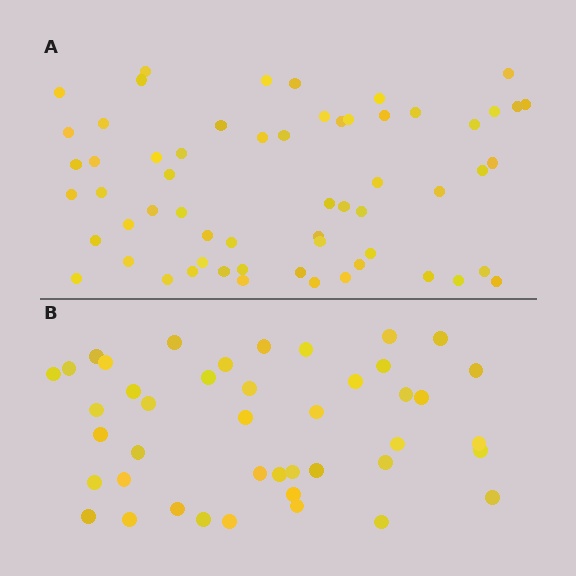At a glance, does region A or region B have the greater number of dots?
Region A (the top region) has more dots.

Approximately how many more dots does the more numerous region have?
Region A has approximately 15 more dots than region B.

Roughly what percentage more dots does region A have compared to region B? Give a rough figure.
About 40% more.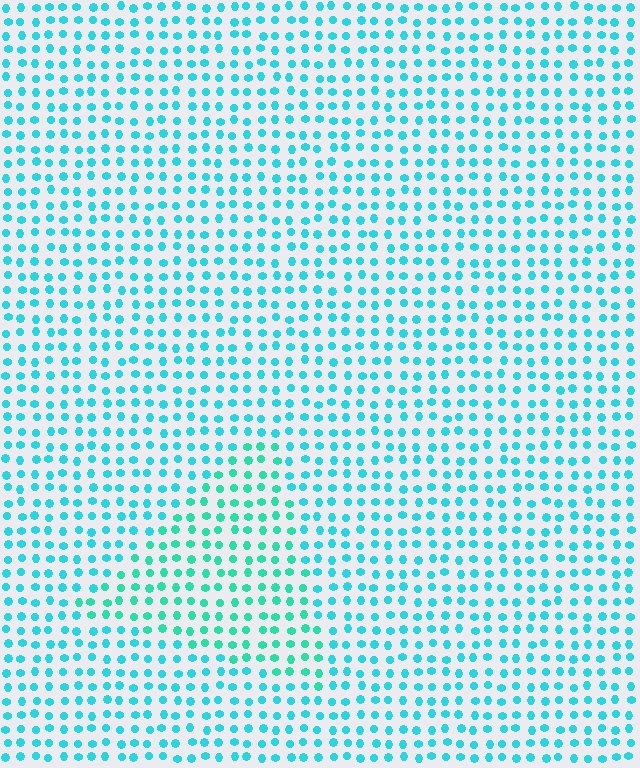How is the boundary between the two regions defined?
The boundary is defined purely by a slight shift in hue (about 21 degrees). Spacing, size, and orientation are identical on both sides.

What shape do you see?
I see a triangle.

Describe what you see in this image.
The image is filled with small cyan elements in a uniform arrangement. A triangle-shaped region is visible where the elements are tinted to a slightly different hue, forming a subtle color boundary.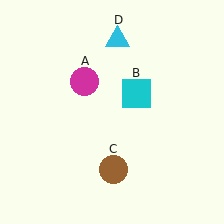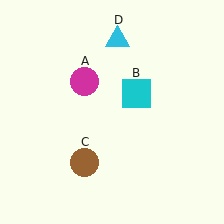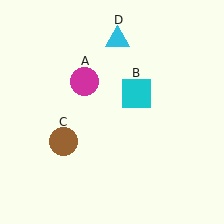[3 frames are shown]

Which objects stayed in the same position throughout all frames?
Magenta circle (object A) and cyan square (object B) and cyan triangle (object D) remained stationary.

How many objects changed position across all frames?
1 object changed position: brown circle (object C).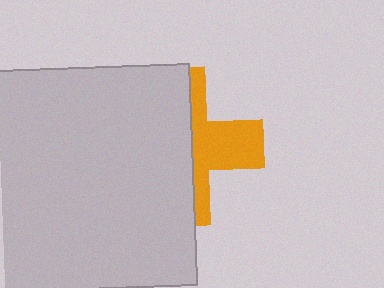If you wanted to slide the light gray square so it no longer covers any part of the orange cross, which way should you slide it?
Slide it left — that is the most direct way to separate the two shapes.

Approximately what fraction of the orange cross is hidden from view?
Roughly 62% of the orange cross is hidden behind the light gray square.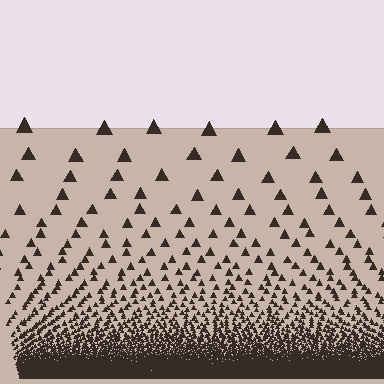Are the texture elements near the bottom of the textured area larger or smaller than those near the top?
Smaller. The gradient is inverted — elements near the bottom are smaller and denser.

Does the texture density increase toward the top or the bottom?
Density increases toward the bottom.